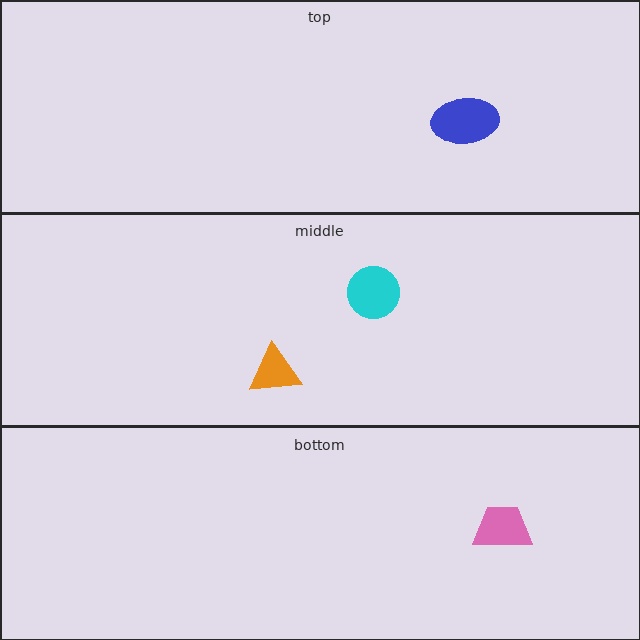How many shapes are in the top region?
1.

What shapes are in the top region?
The blue ellipse.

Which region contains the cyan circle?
The middle region.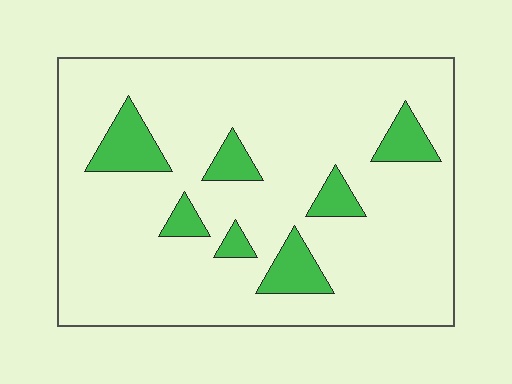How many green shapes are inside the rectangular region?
7.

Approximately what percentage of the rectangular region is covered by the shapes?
Approximately 15%.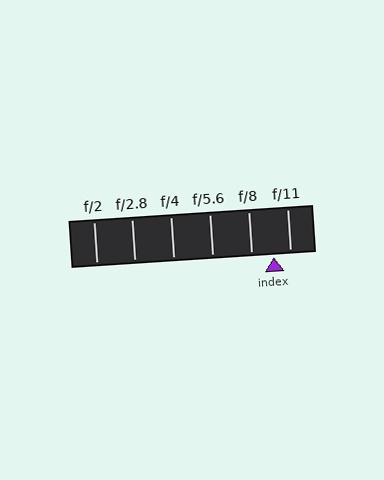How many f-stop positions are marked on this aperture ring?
There are 6 f-stop positions marked.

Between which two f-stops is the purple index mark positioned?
The index mark is between f/8 and f/11.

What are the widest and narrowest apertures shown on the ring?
The widest aperture shown is f/2 and the narrowest is f/11.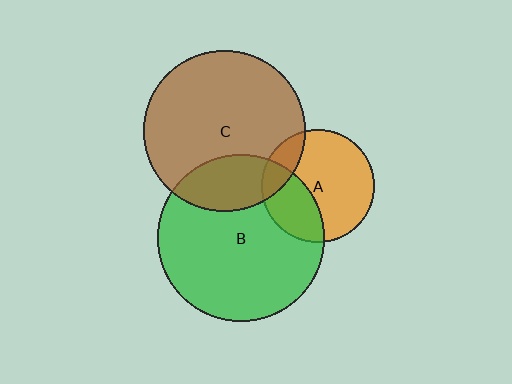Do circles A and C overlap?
Yes.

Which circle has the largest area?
Circle B (green).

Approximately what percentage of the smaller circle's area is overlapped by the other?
Approximately 15%.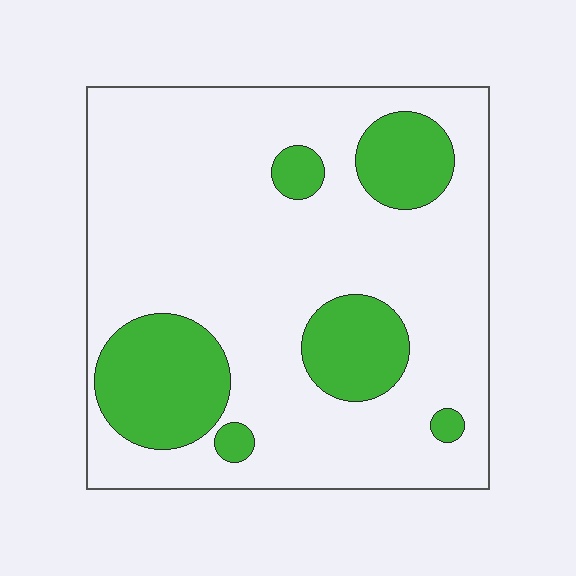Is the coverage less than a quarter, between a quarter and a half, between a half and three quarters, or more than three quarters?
Less than a quarter.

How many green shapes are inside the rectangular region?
6.